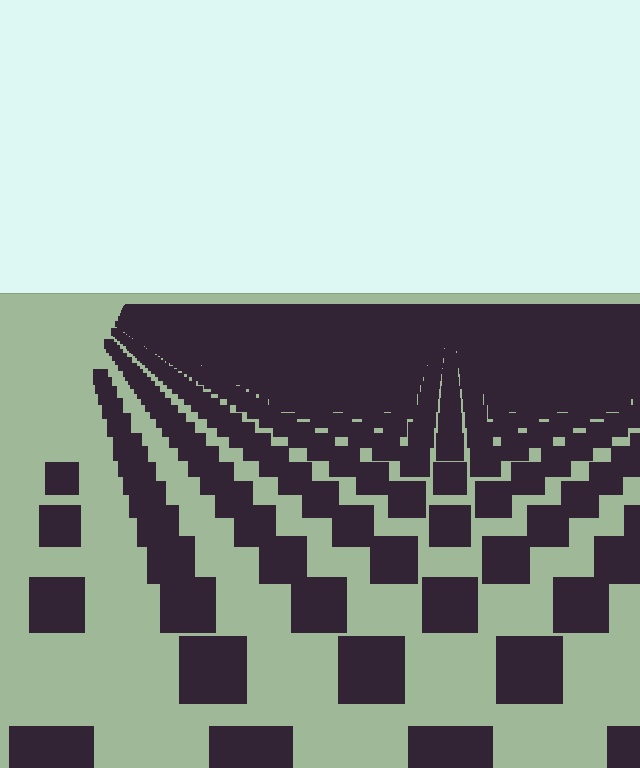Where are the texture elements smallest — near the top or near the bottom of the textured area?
Near the top.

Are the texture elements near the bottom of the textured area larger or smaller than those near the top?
Larger. Near the bottom, elements are closer to the viewer and appear at a bigger on-screen size.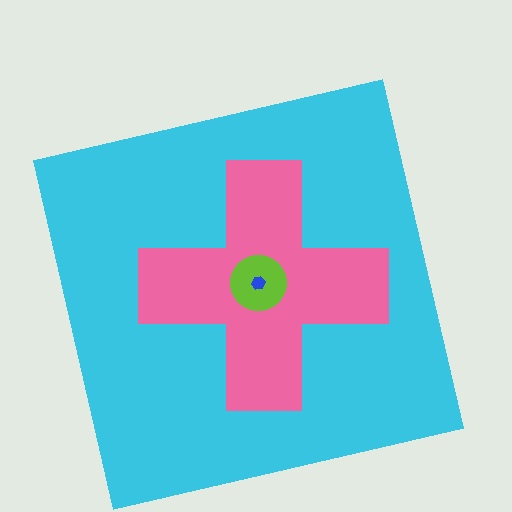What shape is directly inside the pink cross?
The lime circle.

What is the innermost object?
The blue hexagon.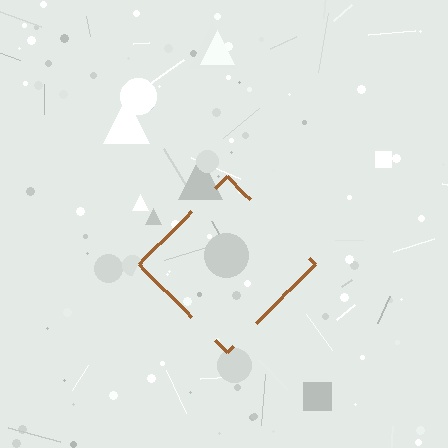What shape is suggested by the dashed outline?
The dashed outline suggests a diamond.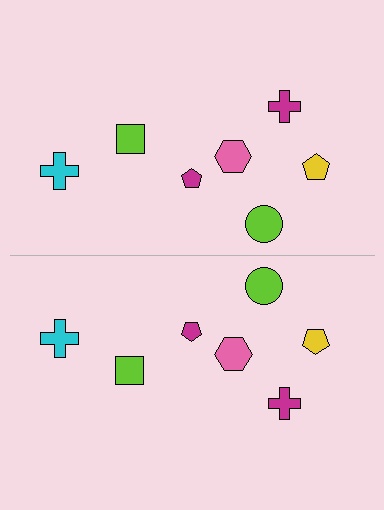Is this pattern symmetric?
Yes, this pattern has bilateral (reflection) symmetry.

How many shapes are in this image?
There are 14 shapes in this image.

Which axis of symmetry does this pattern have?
The pattern has a horizontal axis of symmetry running through the center of the image.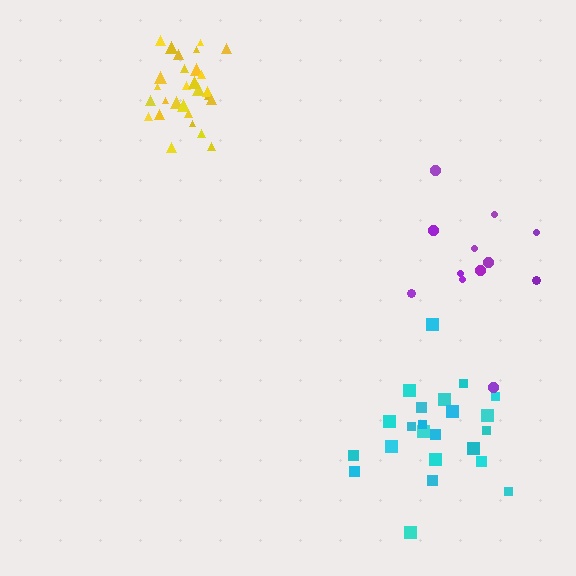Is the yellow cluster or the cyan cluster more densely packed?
Yellow.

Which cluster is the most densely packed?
Yellow.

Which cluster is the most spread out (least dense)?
Purple.